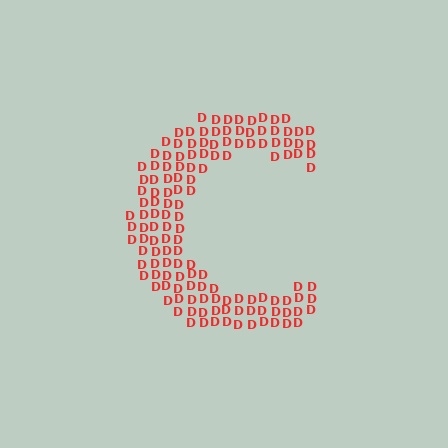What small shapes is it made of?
It is made of small letter D's.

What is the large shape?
The large shape is the letter C.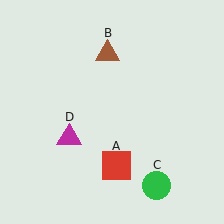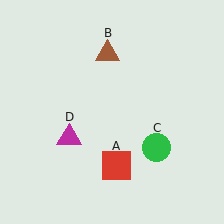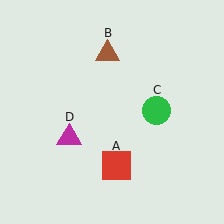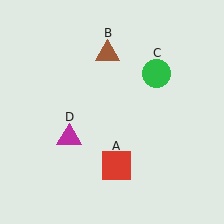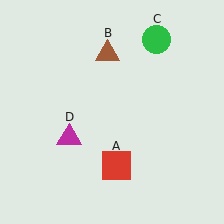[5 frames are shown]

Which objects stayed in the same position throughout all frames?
Red square (object A) and brown triangle (object B) and magenta triangle (object D) remained stationary.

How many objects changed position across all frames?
1 object changed position: green circle (object C).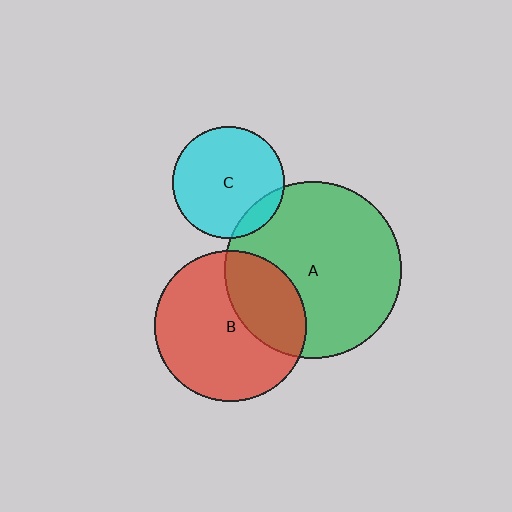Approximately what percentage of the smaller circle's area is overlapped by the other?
Approximately 35%.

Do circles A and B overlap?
Yes.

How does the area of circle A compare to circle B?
Approximately 1.4 times.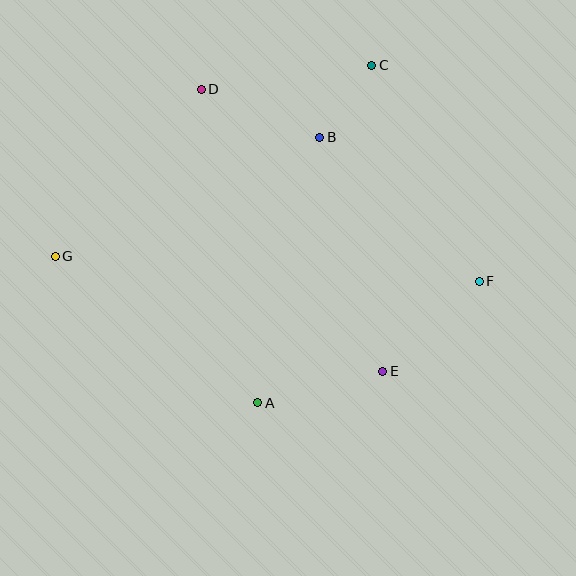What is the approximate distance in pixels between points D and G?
The distance between D and G is approximately 222 pixels.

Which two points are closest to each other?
Points B and C are closest to each other.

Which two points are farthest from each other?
Points F and G are farthest from each other.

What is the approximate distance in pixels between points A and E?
The distance between A and E is approximately 129 pixels.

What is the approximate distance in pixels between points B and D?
The distance between B and D is approximately 128 pixels.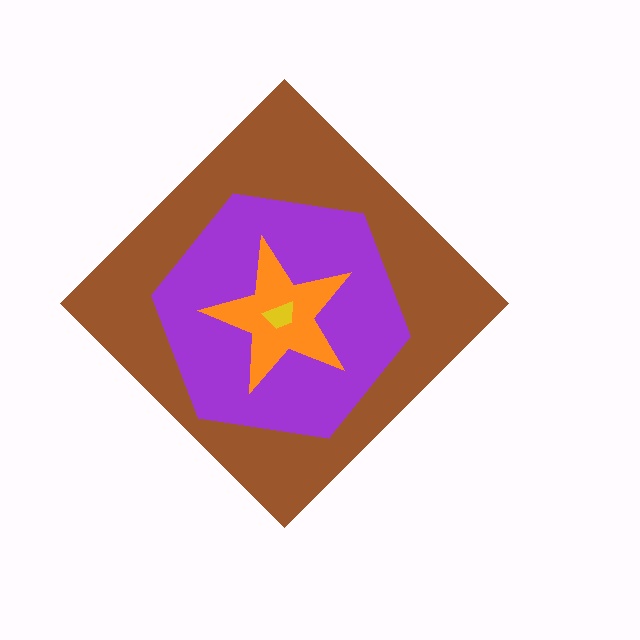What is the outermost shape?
The brown diamond.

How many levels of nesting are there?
4.